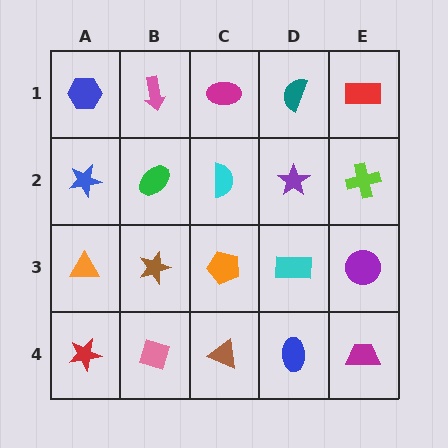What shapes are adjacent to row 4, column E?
A purple circle (row 3, column E), a blue ellipse (row 4, column D).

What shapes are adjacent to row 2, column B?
A pink arrow (row 1, column B), a brown star (row 3, column B), a blue star (row 2, column A), a cyan semicircle (row 2, column C).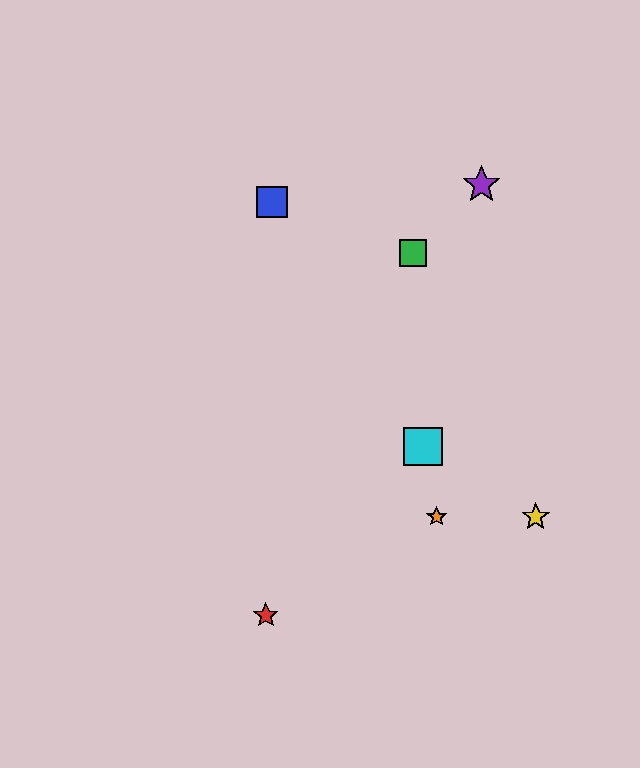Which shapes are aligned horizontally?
The yellow star, the orange star are aligned horizontally.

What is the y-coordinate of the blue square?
The blue square is at y≈202.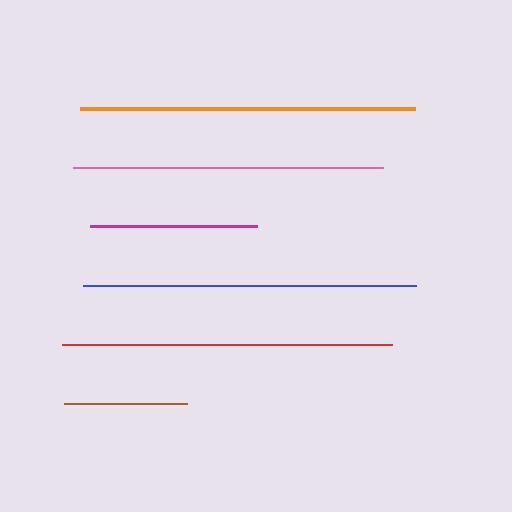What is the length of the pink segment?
The pink segment is approximately 310 pixels long.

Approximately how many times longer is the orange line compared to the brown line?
The orange line is approximately 2.7 times the length of the brown line.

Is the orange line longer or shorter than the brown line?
The orange line is longer than the brown line.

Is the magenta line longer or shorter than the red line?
The red line is longer than the magenta line.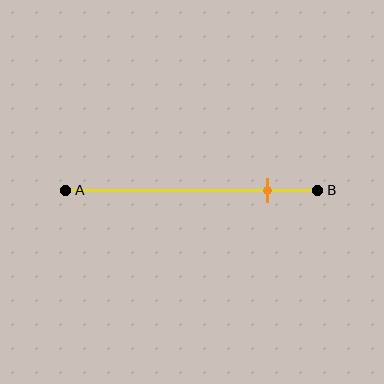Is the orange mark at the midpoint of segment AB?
No, the mark is at about 80% from A, not at the 50% midpoint.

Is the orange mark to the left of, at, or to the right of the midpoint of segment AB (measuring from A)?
The orange mark is to the right of the midpoint of segment AB.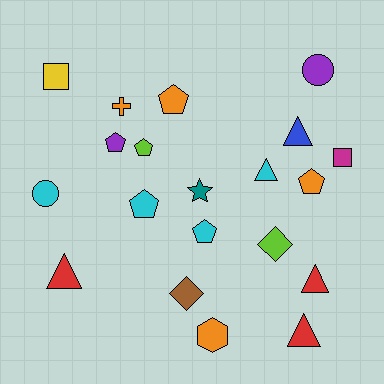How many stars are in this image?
There is 1 star.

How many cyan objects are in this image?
There are 4 cyan objects.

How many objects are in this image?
There are 20 objects.